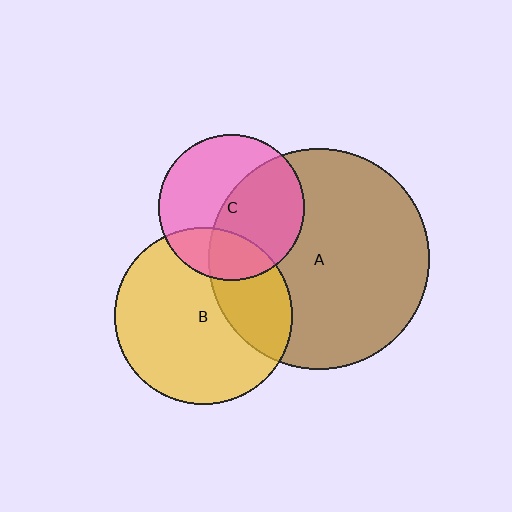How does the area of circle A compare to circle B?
Approximately 1.6 times.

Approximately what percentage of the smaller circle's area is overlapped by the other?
Approximately 50%.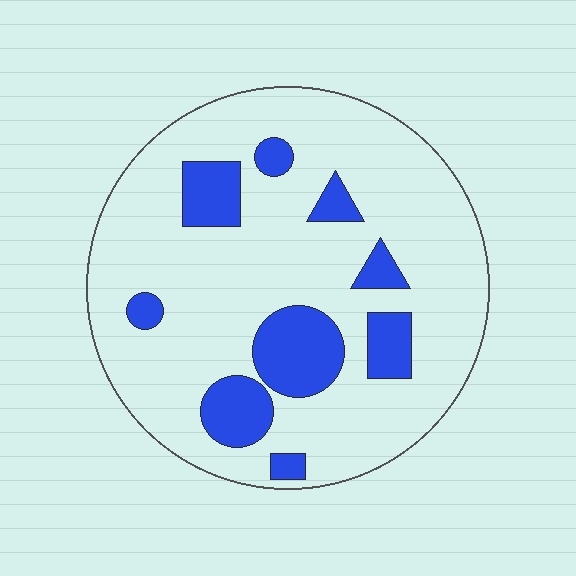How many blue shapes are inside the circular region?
9.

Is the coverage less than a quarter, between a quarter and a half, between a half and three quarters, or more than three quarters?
Less than a quarter.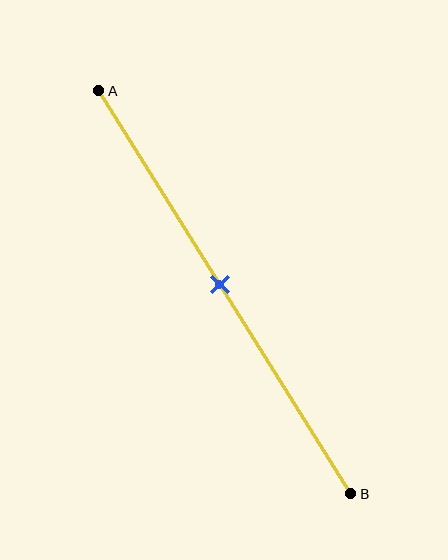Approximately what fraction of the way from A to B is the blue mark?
The blue mark is approximately 50% of the way from A to B.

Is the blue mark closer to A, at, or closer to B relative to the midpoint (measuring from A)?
The blue mark is approximately at the midpoint of segment AB.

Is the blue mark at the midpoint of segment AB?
Yes, the mark is approximately at the midpoint.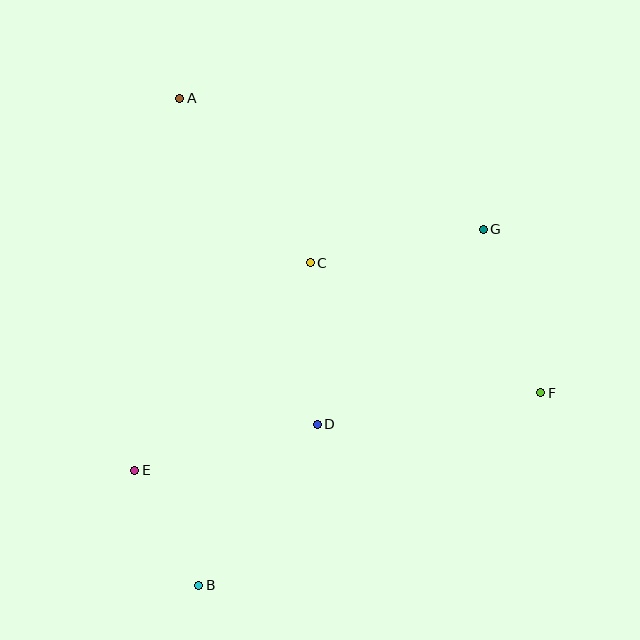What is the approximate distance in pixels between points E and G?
The distance between E and G is approximately 424 pixels.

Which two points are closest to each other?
Points B and E are closest to each other.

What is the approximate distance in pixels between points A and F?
The distance between A and F is approximately 465 pixels.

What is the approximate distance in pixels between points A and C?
The distance between A and C is approximately 210 pixels.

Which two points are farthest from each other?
Points A and B are farthest from each other.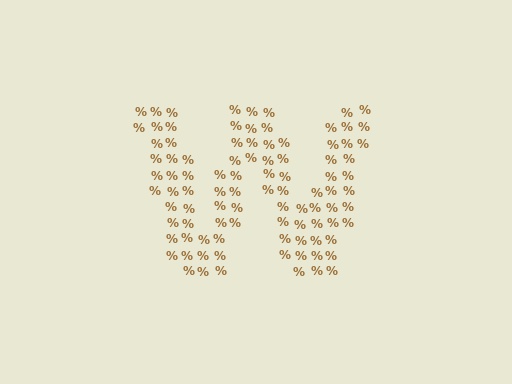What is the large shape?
The large shape is the letter W.